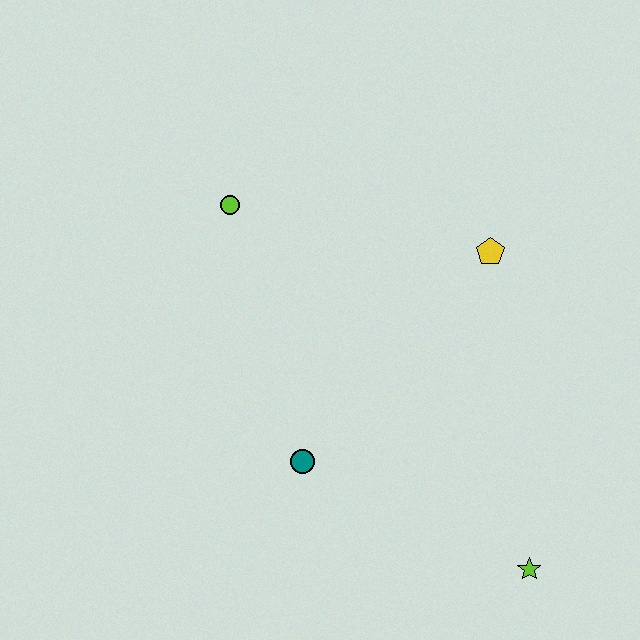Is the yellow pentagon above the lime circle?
No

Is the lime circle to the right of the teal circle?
No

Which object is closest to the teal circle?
The lime star is closest to the teal circle.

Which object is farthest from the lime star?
The lime circle is farthest from the lime star.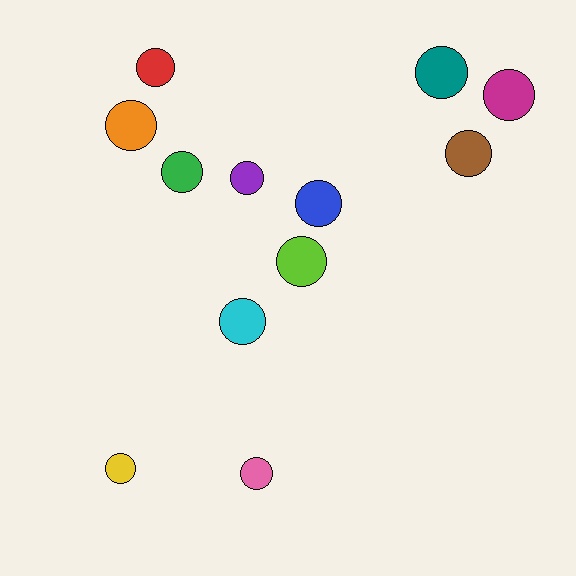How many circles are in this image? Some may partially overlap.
There are 12 circles.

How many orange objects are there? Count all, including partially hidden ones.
There is 1 orange object.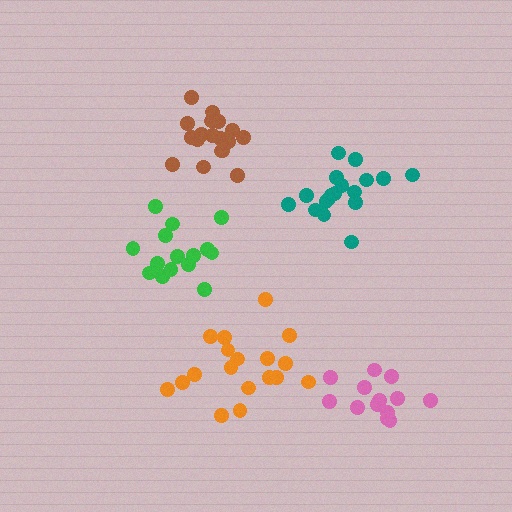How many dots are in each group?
Group 1: 15 dots, Group 2: 18 dots, Group 3: 18 dots, Group 4: 18 dots, Group 5: 13 dots (82 total).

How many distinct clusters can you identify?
There are 5 distinct clusters.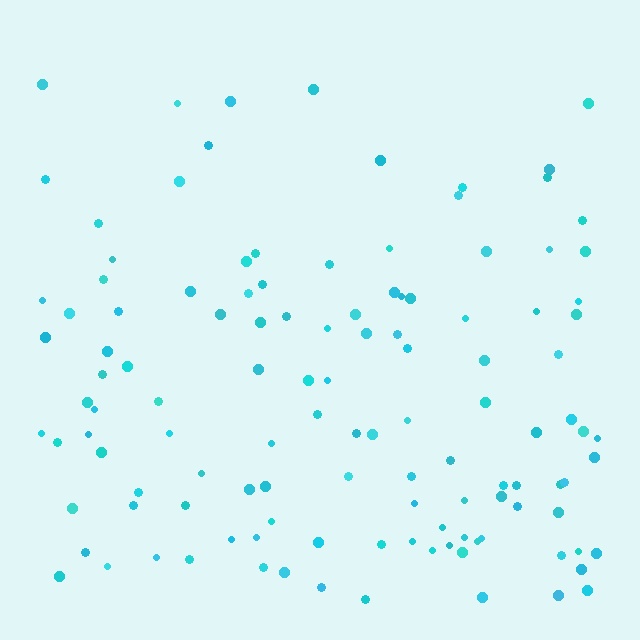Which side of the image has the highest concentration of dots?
The bottom.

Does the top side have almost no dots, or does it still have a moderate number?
Still a moderate number, just noticeably fewer than the bottom.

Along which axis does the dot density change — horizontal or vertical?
Vertical.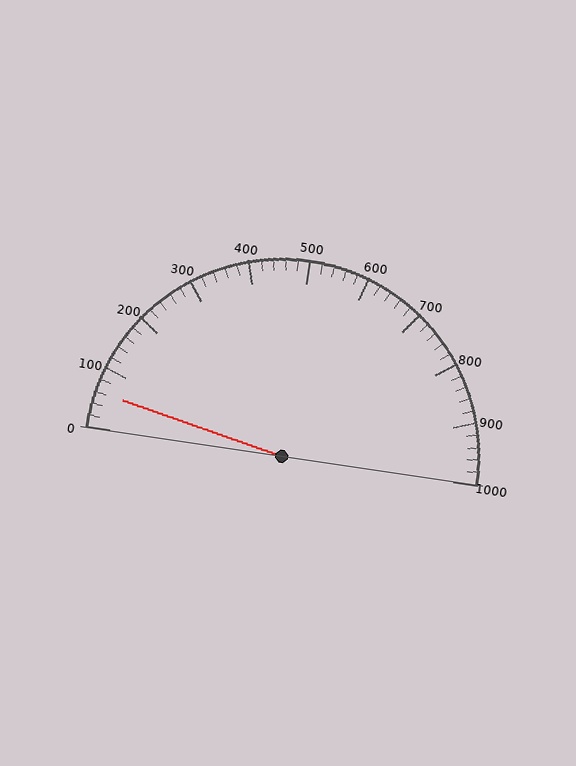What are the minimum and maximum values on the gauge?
The gauge ranges from 0 to 1000.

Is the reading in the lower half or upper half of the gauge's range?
The reading is in the lower half of the range (0 to 1000).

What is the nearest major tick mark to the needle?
The nearest major tick mark is 100.